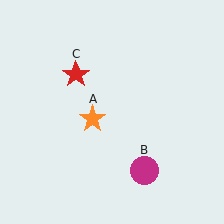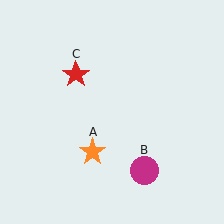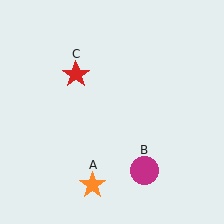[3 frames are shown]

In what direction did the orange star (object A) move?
The orange star (object A) moved down.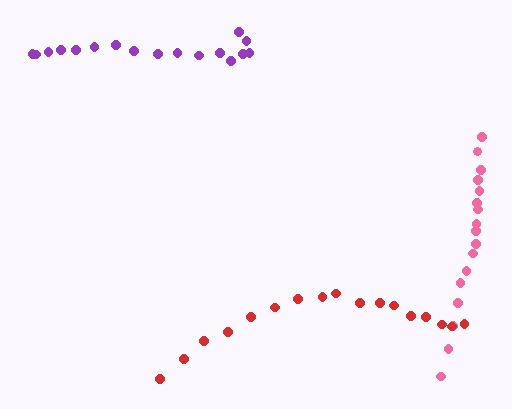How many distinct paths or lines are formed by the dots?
There are 3 distinct paths.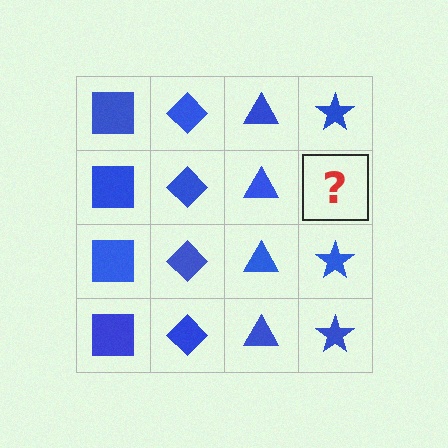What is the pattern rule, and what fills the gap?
The rule is that each column has a consistent shape. The gap should be filled with a blue star.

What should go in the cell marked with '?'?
The missing cell should contain a blue star.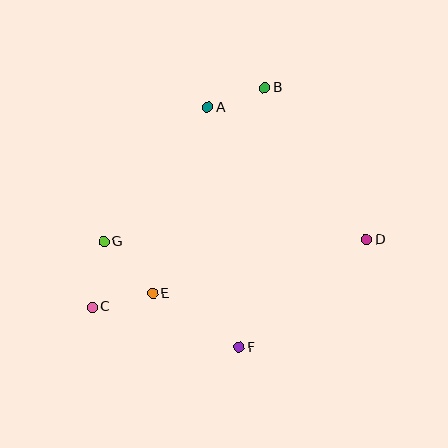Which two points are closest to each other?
Points A and B are closest to each other.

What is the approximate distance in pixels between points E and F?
The distance between E and F is approximately 102 pixels.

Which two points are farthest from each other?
Points C and D are farthest from each other.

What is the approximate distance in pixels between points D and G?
The distance between D and G is approximately 263 pixels.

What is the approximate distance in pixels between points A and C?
The distance between A and C is approximately 230 pixels.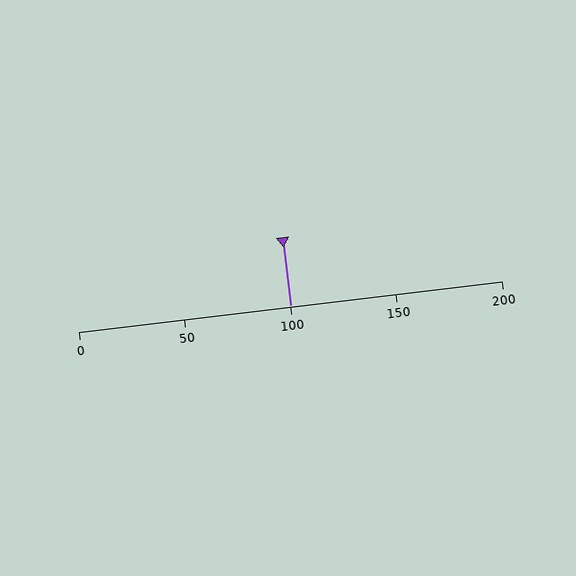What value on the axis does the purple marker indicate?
The marker indicates approximately 100.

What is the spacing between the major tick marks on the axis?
The major ticks are spaced 50 apart.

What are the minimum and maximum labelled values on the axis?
The axis runs from 0 to 200.